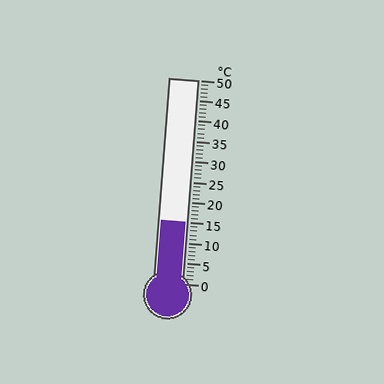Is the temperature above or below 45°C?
The temperature is below 45°C.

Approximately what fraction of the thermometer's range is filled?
The thermometer is filled to approximately 30% of its range.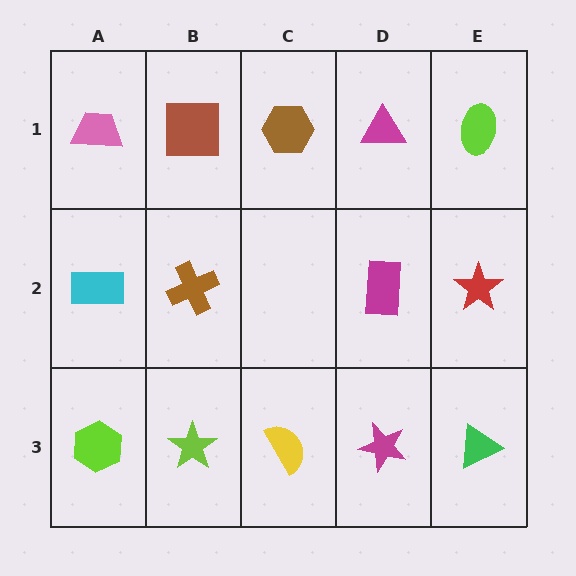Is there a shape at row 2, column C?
No, that cell is empty.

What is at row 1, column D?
A magenta triangle.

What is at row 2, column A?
A cyan rectangle.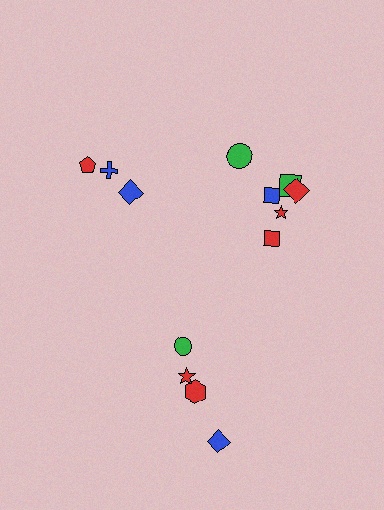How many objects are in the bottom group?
There are 4 objects.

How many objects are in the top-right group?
There are 6 objects.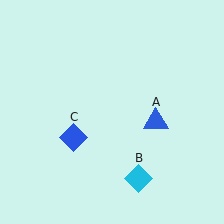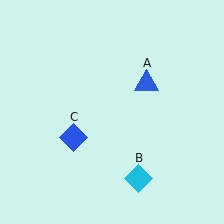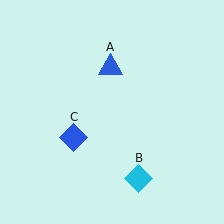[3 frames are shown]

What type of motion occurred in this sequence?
The blue triangle (object A) rotated counterclockwise around the center of the scene.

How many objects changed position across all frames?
1 object changed position: blue triangle (object A).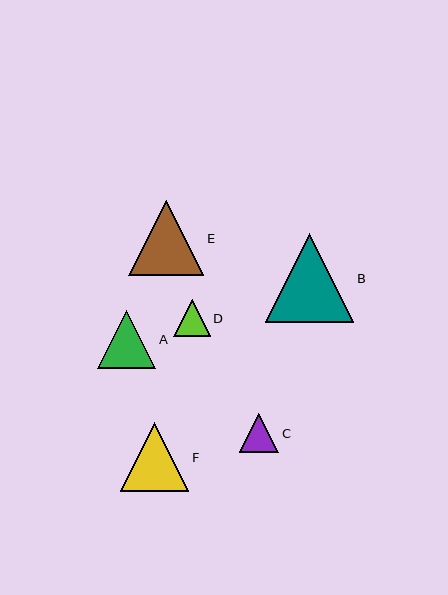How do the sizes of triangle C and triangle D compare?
Triangle C and triangle D are approximately the same size.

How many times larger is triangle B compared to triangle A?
Triangle B is approximately 1.5 times the size of triangle A.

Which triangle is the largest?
Triangle B is the largest with a size of approximately 88 pixels.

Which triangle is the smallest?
Triangle D is the smallest with a size of approximately 37 pixels.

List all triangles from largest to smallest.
From largest to smallest: B, E, F, A, C, D.